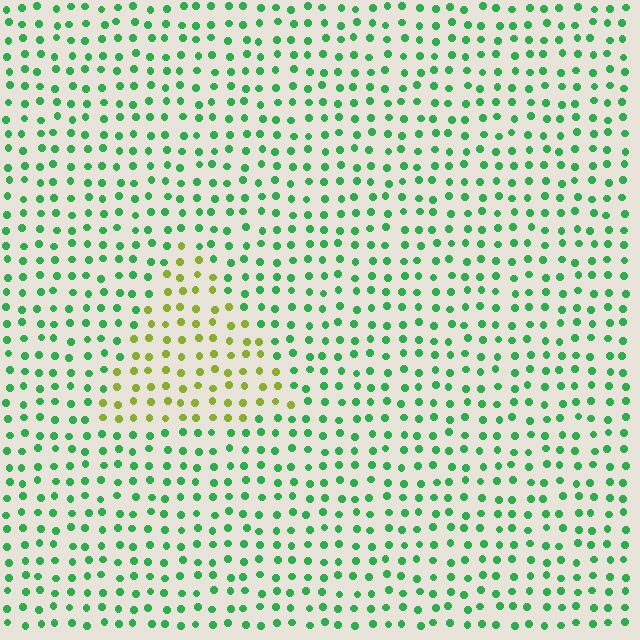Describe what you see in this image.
The image is filled with small green elements in a uniform arrangement. A triangle-shaped region is visible where the elements are tinted to a slightly different hue, forming a subtle color boundary.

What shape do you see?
I see a triangle.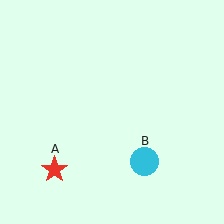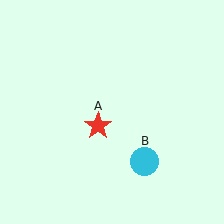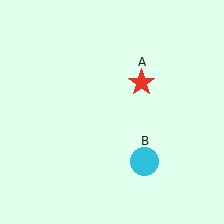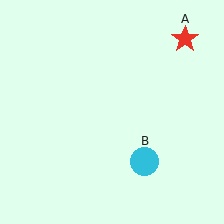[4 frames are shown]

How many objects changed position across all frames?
1 object changed position: red star (object A).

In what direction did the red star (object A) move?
The red star (object A) moved up and to the right.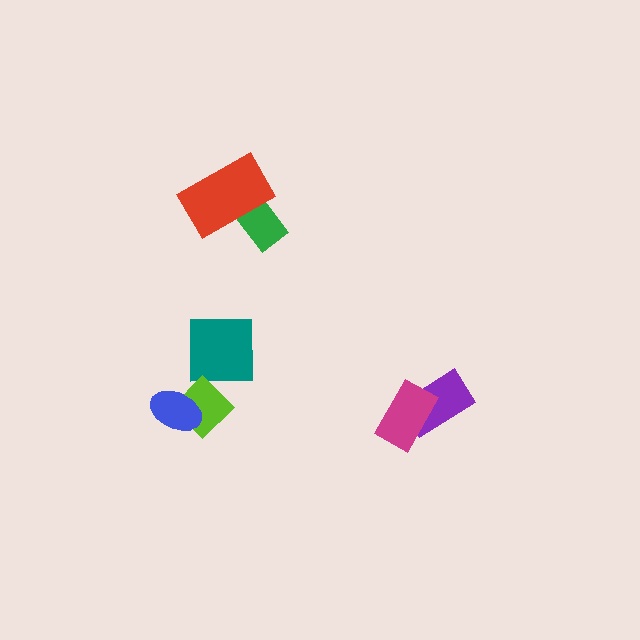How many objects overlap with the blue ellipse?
1 object overlaps with the blue ellipse.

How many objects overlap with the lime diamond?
1 object overlaps with the lime diamond.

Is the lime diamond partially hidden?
Yes, it is partially covered by another shape.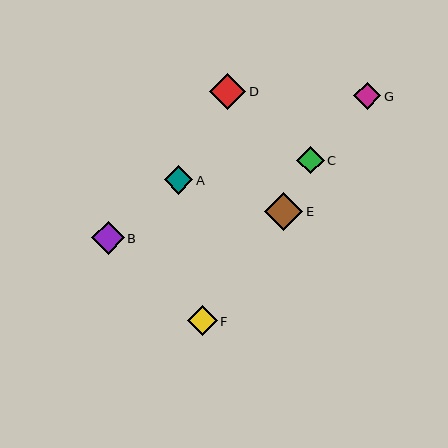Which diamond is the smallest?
Diamond G is the smallest with a size of approximately 27 pixels.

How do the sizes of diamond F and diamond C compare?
Diamond F and diamond C are approximately the same size.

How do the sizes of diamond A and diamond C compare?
Diamond A and diamond C are approximately the same size.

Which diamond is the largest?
Diamond E is the largest with a size of approximately 38 pixels.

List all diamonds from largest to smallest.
From largest to smallest: E, D, B, F, A, C, G.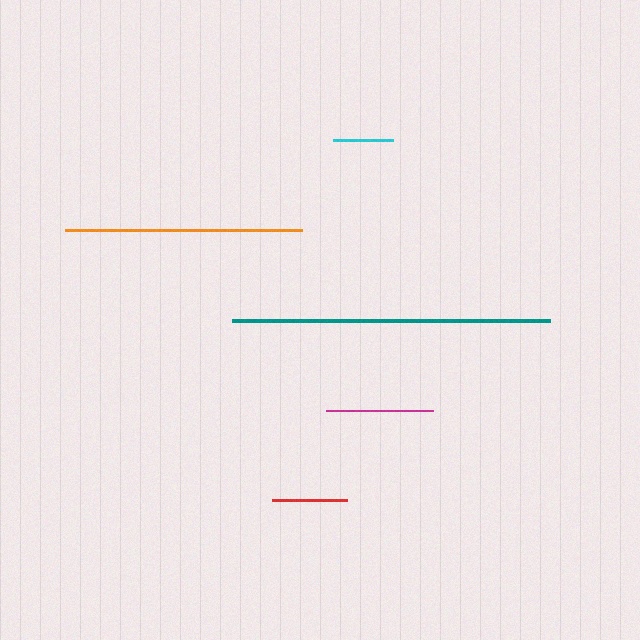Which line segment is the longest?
The teal line is the longest at approximately 318 pixels.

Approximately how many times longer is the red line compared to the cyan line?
The red line is approximately 1.2 times the length of the cyan line.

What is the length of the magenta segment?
The magenta segment is approximately 107 pixels long.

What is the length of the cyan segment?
The cyan segment is approximately 60 pixels long.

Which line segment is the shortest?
The cyan line is the shortest at approximately 60 pixels.